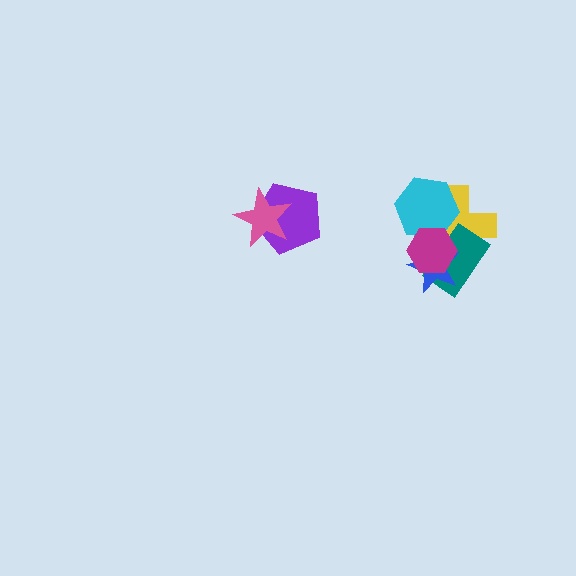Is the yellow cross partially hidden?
Yes, it is partially covered by another shape.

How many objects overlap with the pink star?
1 object overlaps with the pink star.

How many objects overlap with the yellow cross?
4 objects overlap with the yellow cross.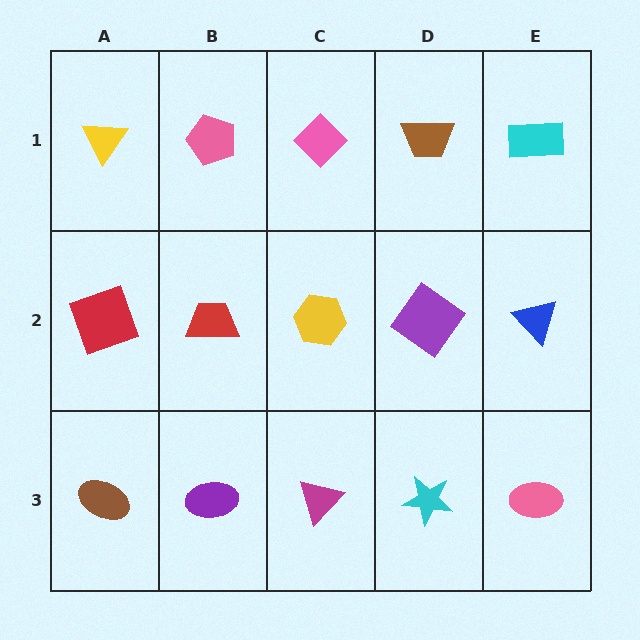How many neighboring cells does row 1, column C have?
3.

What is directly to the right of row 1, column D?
A cyan rectangle.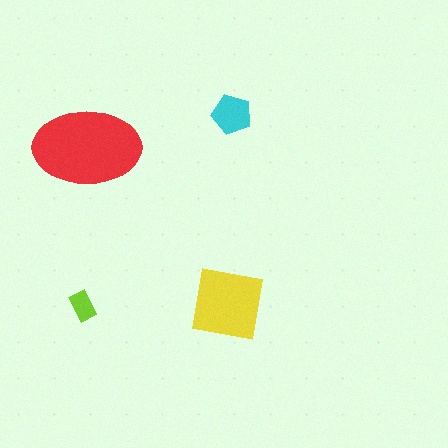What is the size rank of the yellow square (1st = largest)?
2nd.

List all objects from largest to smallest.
The red ellipse, the yellow square, the cyan pentagon, the lime rectangle.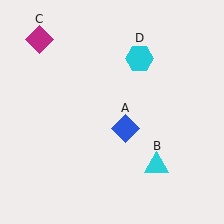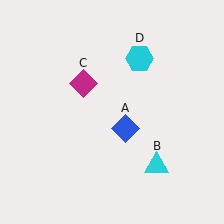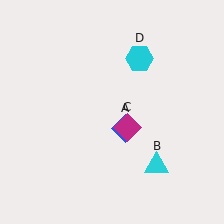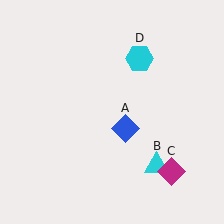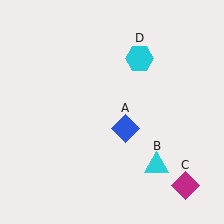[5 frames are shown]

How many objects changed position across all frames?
1 object changed position: magenta diamond (object C).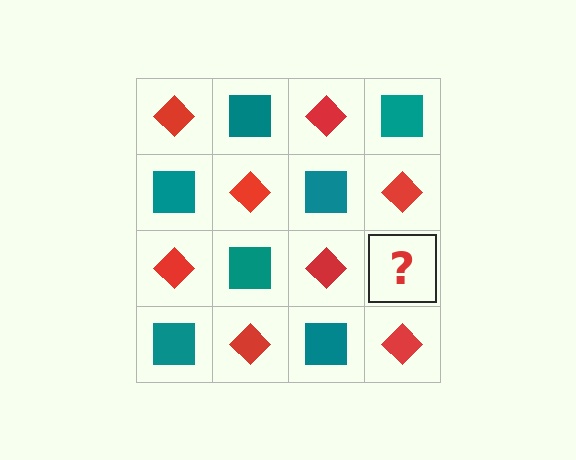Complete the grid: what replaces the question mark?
The question mark should be replaced with a teal square.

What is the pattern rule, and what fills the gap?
The rule is that it alternates red diamond and teal square in a checkerboard pattern. The gap should be filled with a teal square.